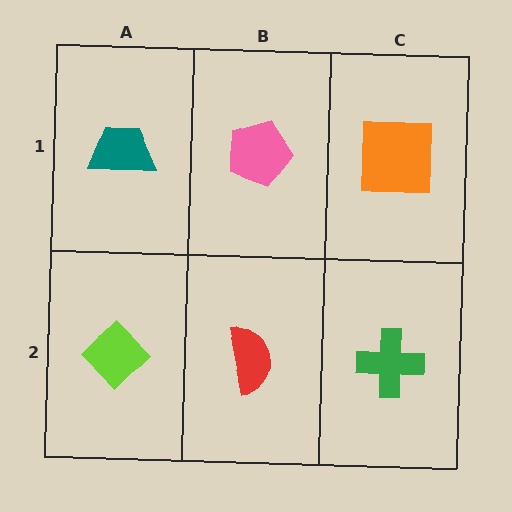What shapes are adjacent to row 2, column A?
A teal trapezoid (row 1, column A), a red semicircle (row 2, column B).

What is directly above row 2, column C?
An orange square.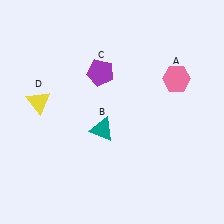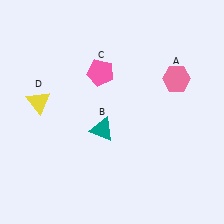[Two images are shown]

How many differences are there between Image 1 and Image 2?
There is 1 difference between the two images.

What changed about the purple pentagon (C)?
In Image 1, C is purple. In Image 2, it changed to pink.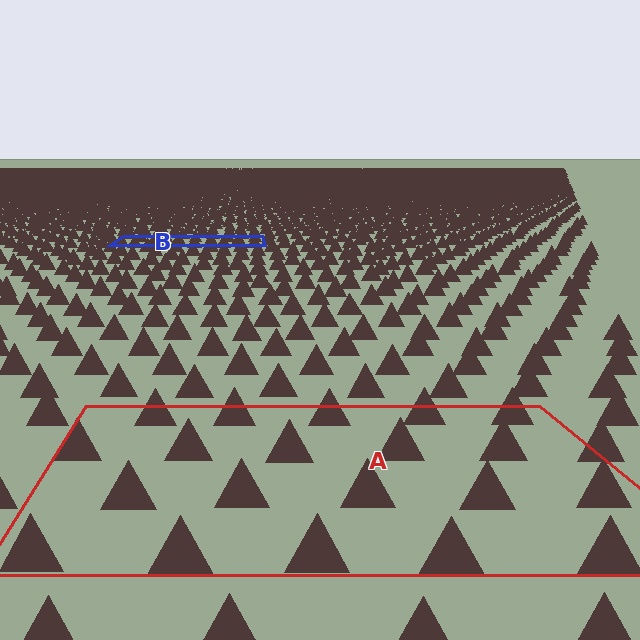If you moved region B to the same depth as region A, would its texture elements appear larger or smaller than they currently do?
They would appear larger. At a closer depth, the same texture elements are projected at a bigger on-screen size.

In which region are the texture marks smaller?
The texture marks are smaller in region B, because it is farther away.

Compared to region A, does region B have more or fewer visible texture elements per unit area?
Region B has more texture elements per unit area — they are packed more densely because it is farther away.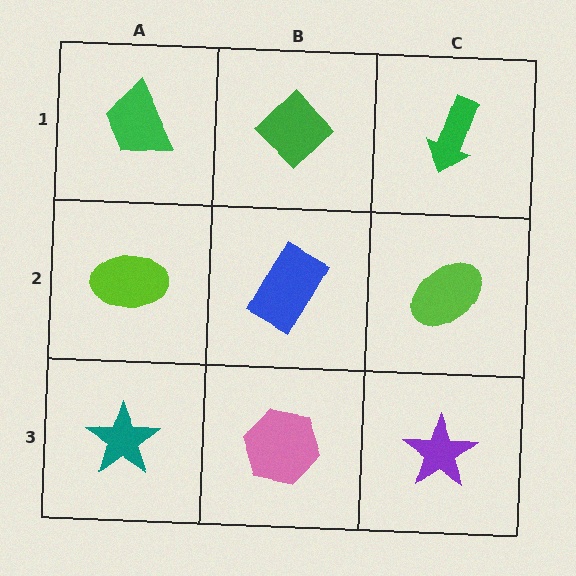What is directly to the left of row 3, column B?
A teal star.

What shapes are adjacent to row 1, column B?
A blue rectangle (row 2, column B), a green trapezoid (row 1, column A), a green arrow (row 1, column C).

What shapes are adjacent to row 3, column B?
A blue rectangle (row 2, column B), a teal star (row 3, column A), a purple star (row 3, column C).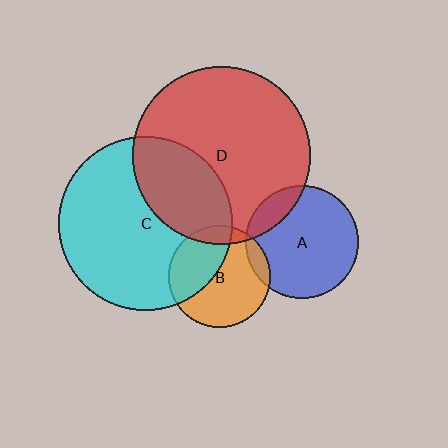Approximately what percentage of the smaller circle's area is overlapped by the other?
Approximately 15%.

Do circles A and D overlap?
Yes.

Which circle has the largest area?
Circle D (red).